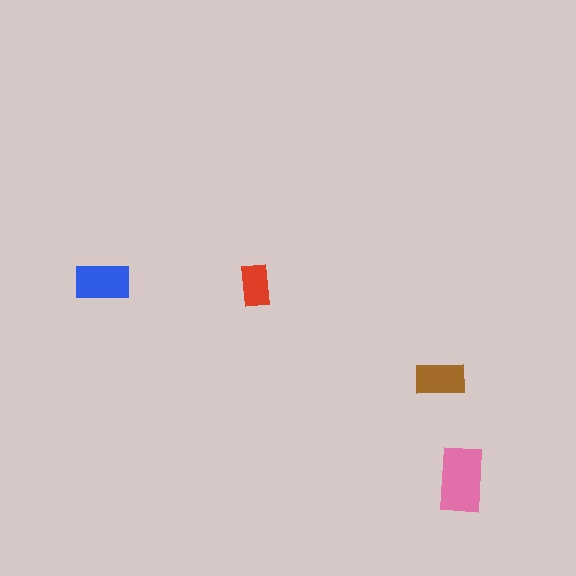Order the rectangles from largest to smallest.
the pink one, the blue one, the brown one, the red one.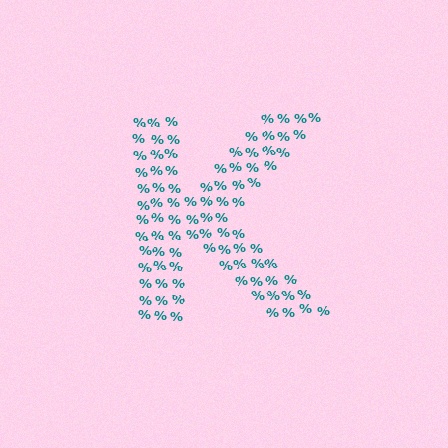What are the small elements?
The small elements are percent signs.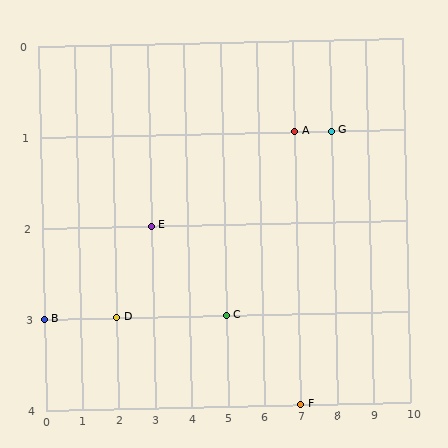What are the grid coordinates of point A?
Point A is at grid coordinates (7, 1).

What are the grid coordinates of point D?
Point D is at grid coordinates (2, 3).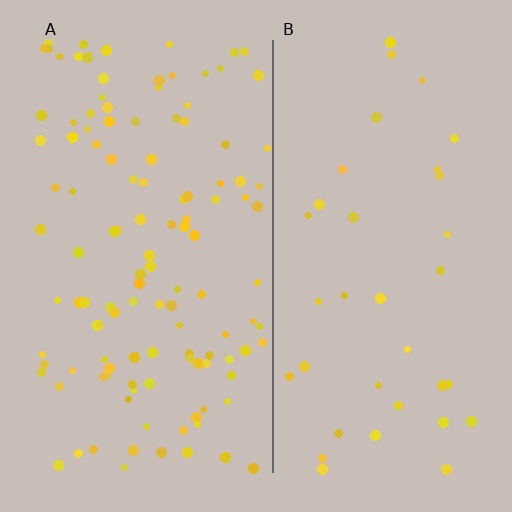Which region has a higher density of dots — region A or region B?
A (the left).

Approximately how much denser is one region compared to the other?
Approximately 3.3× — region A over region B.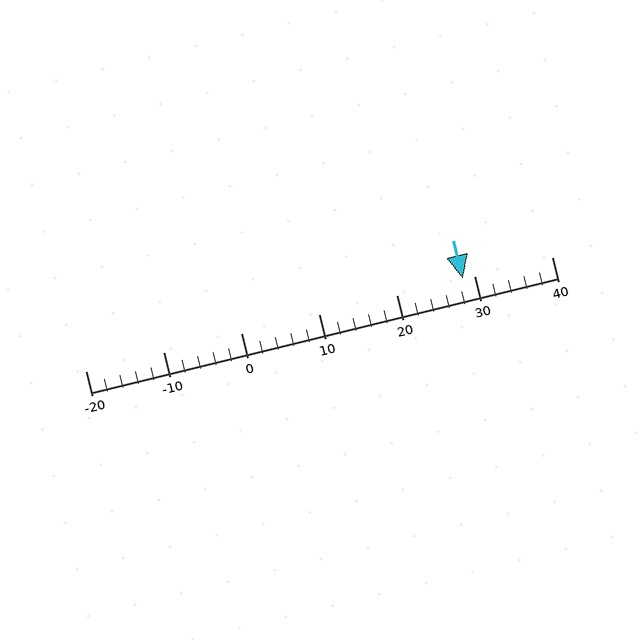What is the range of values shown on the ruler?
The ruler shows values from -20 to 40.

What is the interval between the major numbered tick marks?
The major tick marks are spaced 10 units apart.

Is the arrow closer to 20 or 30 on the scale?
The arrow is closer to 30.